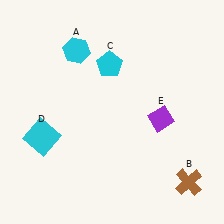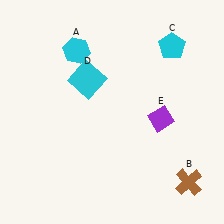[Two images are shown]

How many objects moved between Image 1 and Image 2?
2 objects moved between the two images.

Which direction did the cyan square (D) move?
The cyan square (D) moved up.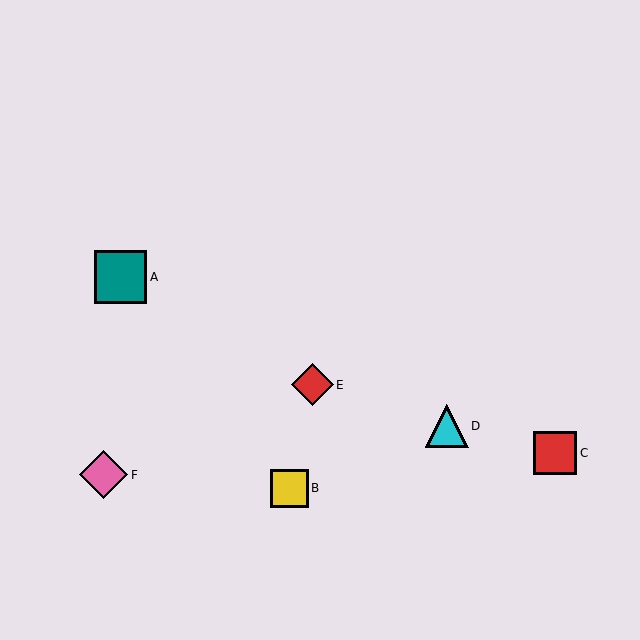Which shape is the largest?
The teal square (labeled A) is the largest.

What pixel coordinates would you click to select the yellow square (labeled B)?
Click at (289, 488) to select the yellow square B.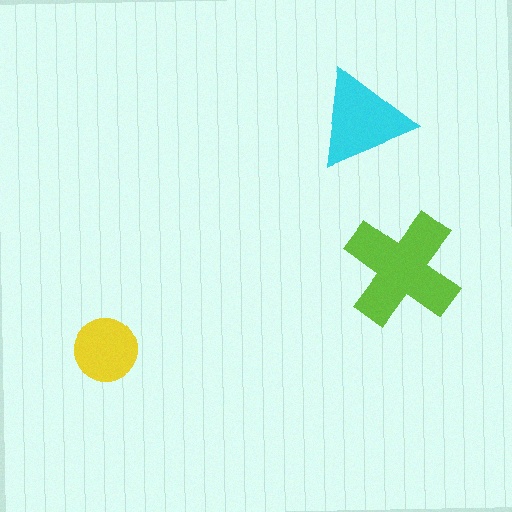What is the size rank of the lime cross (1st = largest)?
1st.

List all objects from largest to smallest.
The lime cross, the cyan triangle, the yellow circle.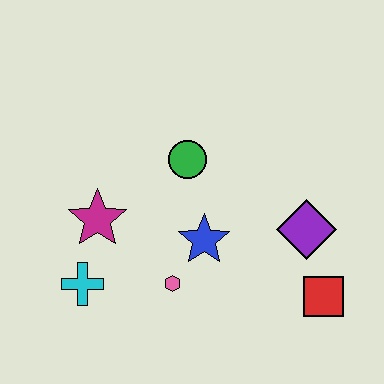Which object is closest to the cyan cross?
The magenta star is closest to the cyan cross.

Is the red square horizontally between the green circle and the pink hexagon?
No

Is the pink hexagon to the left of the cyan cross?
No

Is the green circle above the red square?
Yes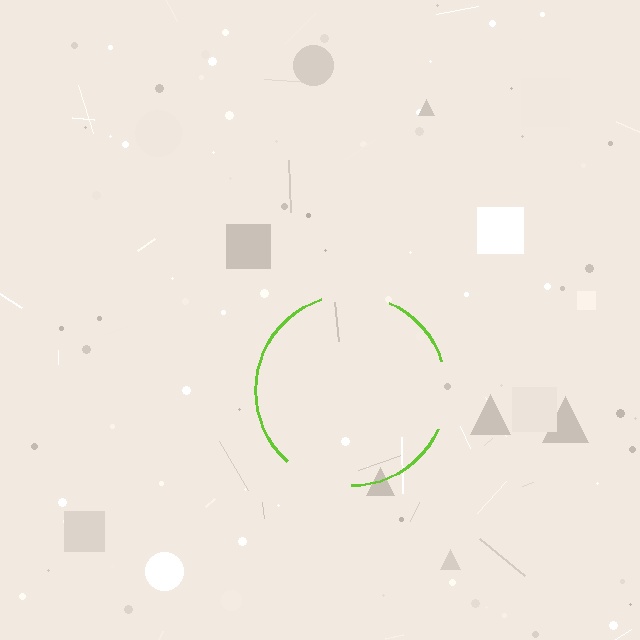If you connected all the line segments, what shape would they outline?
They would outline a circle.